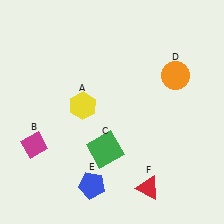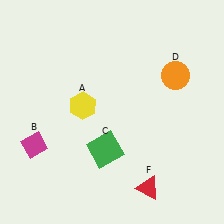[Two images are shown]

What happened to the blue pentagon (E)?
The blue pentagon (E) was removed in Image 2. It was in the bottom-left area of Image 1.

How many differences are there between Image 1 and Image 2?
There is 1 difference between the two images.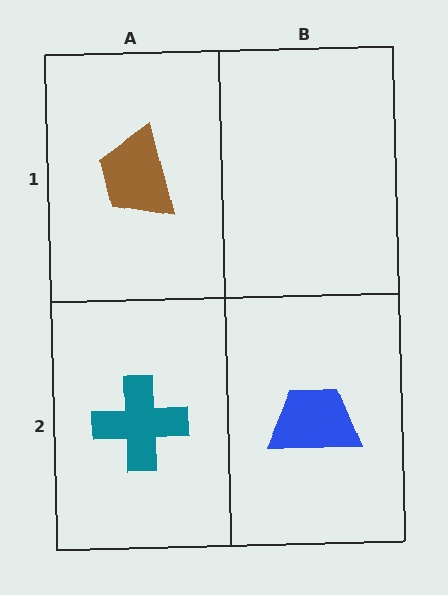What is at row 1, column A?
A brown trapezoid.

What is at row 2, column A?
A teal cross.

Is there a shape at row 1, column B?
No, that cell is empty.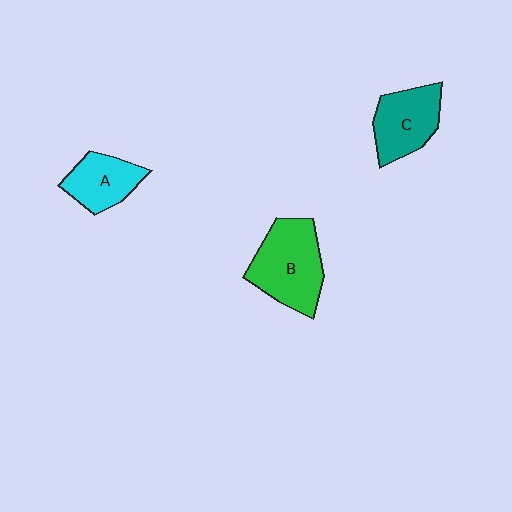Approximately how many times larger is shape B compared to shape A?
Approximately 1.6 times.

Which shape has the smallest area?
Shape A (cyan).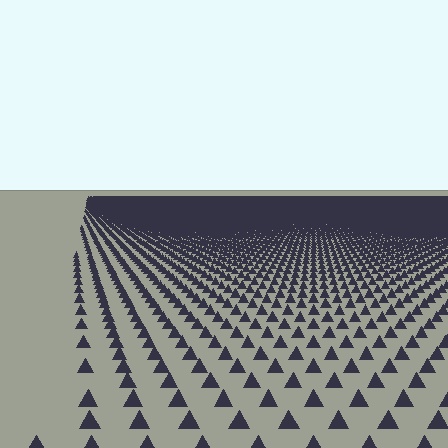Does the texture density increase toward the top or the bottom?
Density increases toward the top.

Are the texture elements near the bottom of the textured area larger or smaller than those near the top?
Larger. Near the bottom, elements are closer to the viewer and appear at a bigger on-screen size.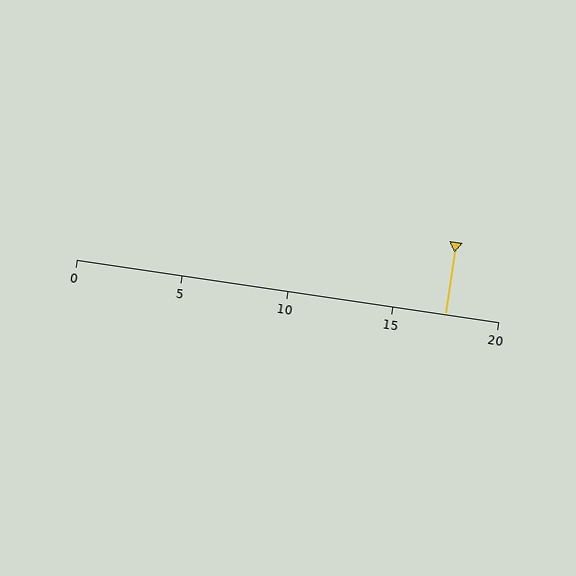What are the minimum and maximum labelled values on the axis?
The axis runs from 0 to 20.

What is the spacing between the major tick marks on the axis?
The major ticks are spaced 5 apart.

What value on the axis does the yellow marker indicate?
The marker indicates approximately 17.5.